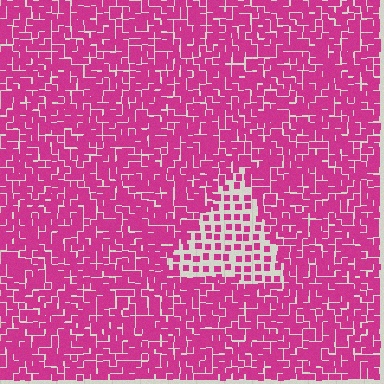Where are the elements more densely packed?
The elements are more densely packed outside the triangle boundary.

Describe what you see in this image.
The image contains small magenta elements arranged at two different densities. A triangle-shaped region is visible where the elements are less densely packed than the surrounding area.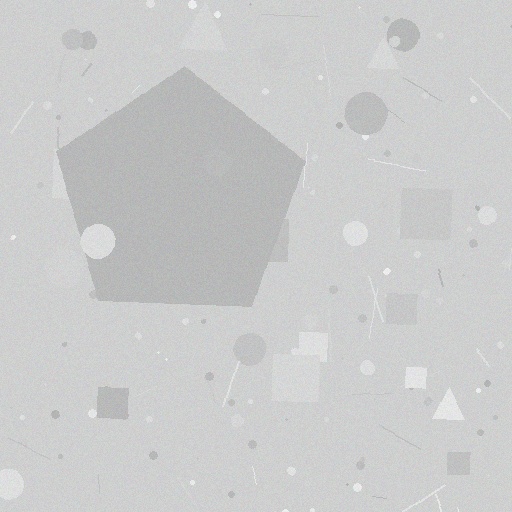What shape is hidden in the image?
A pentagon is hidden in the image.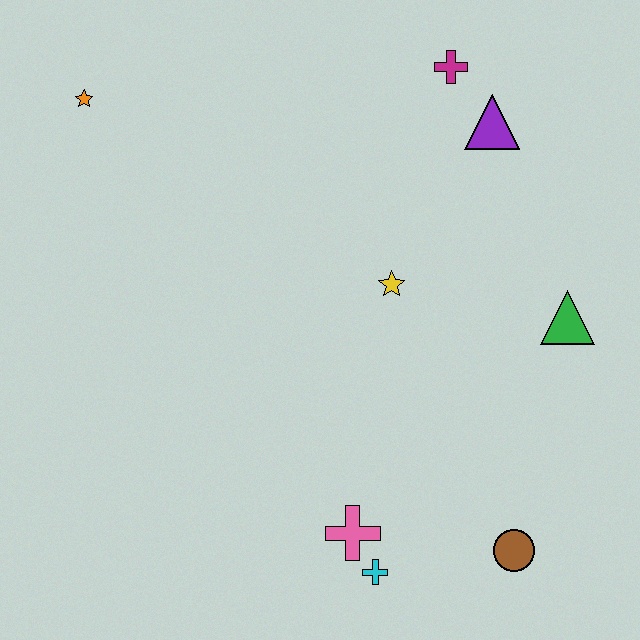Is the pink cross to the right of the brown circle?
No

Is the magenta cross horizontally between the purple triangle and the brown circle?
No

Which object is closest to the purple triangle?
The magenta cross is closest to the purple triangle.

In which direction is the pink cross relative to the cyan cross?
The pink cross is above the cyan cross.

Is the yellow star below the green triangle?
No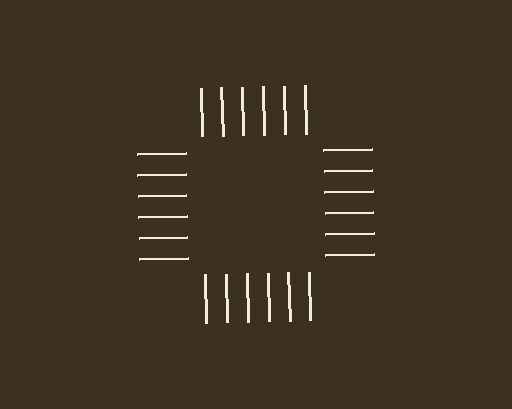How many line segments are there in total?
24 — 6 along each of the 4 edges.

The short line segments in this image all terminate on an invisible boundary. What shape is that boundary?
An illusory square — the line segments terminate on its edges but no continuous stroke is drawn.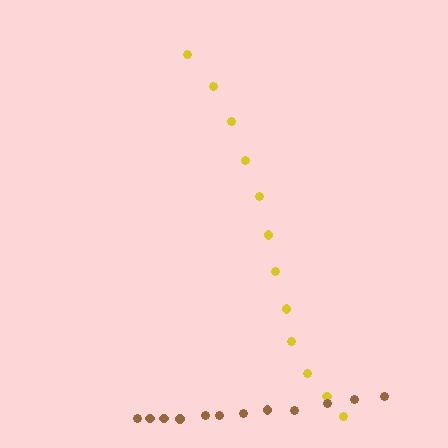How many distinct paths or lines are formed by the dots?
There are 2 distinct paths.